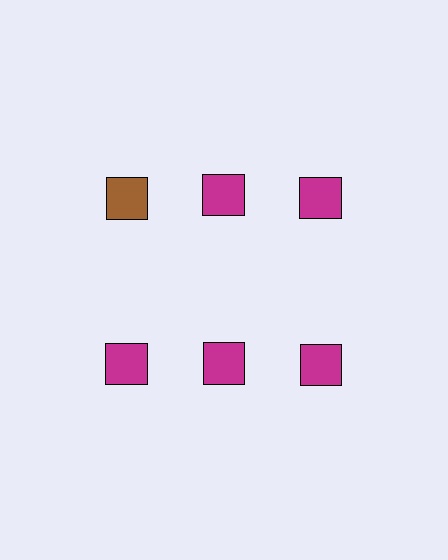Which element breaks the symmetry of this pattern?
The brown square in the top row, leftmost column breaks the symmetry. All other shapes are magenta squares.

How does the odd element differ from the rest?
It has a different color: brown instead of magenta.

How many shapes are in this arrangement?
There are 6 shapes arranged in a grid pattern.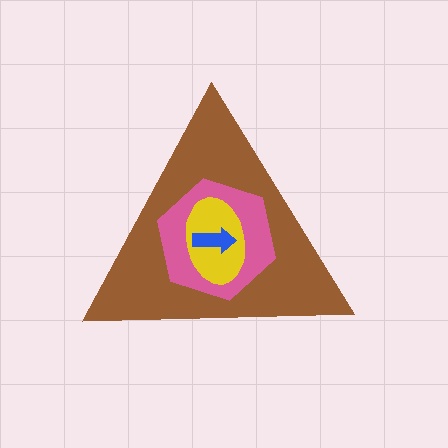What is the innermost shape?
The blue arrow.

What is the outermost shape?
The brown triangle.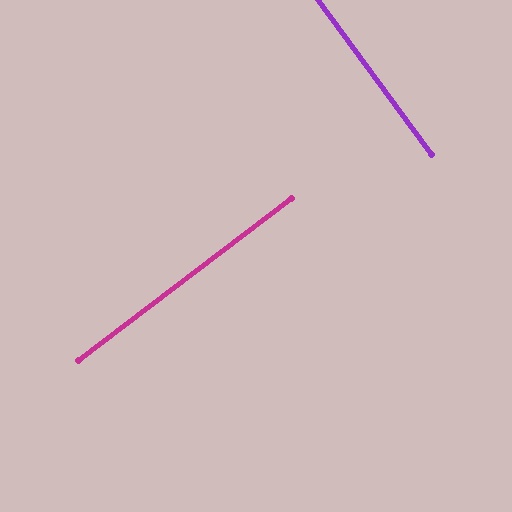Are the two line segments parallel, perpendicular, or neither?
Perpendicular — they meet at approximately 89°.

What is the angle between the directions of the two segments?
Approximately 89 degrees.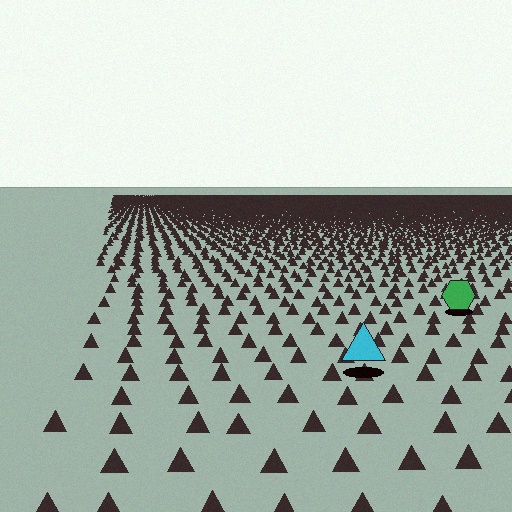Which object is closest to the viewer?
The cyan triangle is closest. The texture marks near it are larger and more spread out.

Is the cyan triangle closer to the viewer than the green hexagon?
Yes. The cyan triangle is closer — you can tell from the texture gradient: the ground texture is coarser near it.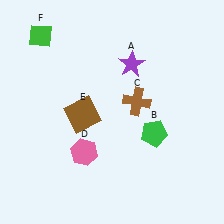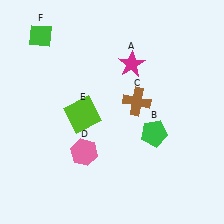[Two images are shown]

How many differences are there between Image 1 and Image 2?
There are 2 differences between the two images.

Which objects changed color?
A changed from purple to magenta. E changed from brown to lime.